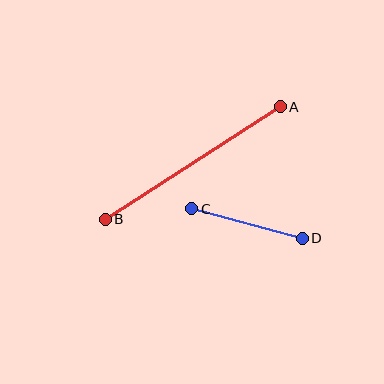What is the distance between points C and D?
The distance is approximately 114 pixels.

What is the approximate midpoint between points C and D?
The midpoint is at approximately (247, 224) pixels.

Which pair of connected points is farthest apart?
Points A and B are farthest apart.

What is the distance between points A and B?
The distance is approximately 208 pixels.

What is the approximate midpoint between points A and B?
The midpoint is at approximately (193, 163) pixels.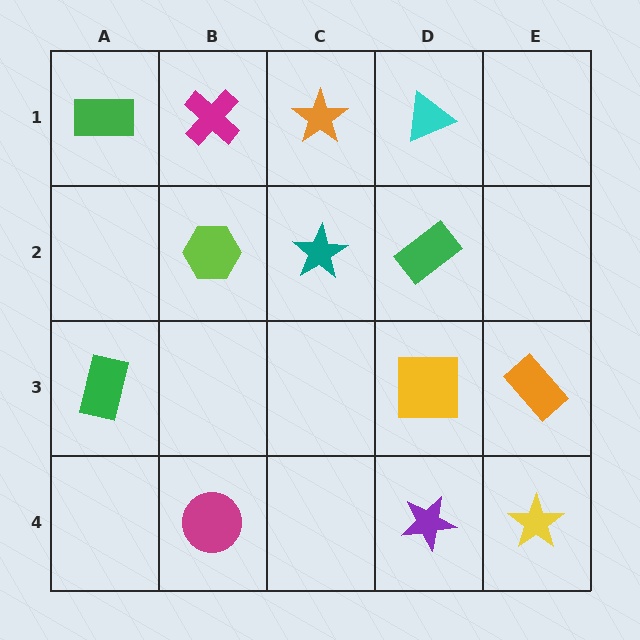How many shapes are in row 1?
4 shapes.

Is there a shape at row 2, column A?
No, that cell is empty.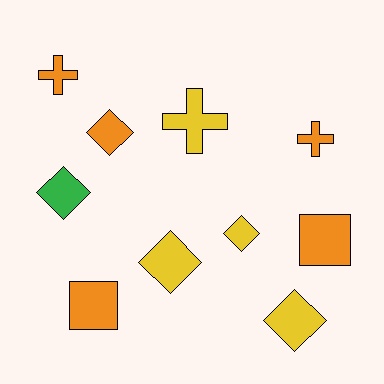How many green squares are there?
There are no green squares.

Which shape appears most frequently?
Diamond, with 5 objects.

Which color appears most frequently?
Orange, with 5 objects.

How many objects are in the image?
There are 10 objects.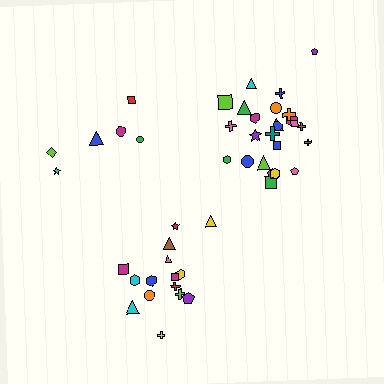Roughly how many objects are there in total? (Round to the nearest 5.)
Roughly 45 objects in total.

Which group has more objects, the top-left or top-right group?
The top-right group.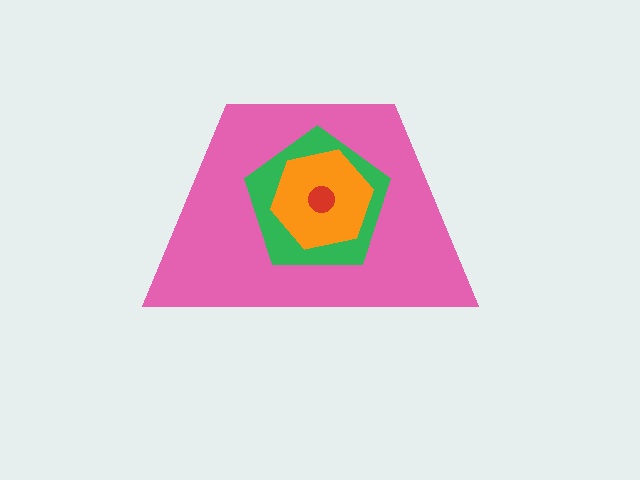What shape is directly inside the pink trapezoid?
The green pentagon.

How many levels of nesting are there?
4.